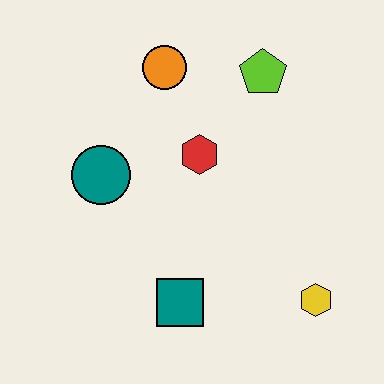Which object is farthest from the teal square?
The lime pentagon is farthest from the teal square.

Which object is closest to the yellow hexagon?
The teal square is closest to the yellow hexagon.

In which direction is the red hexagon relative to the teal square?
The red hexagon is above the teal square.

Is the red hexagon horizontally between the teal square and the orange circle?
No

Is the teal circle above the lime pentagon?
No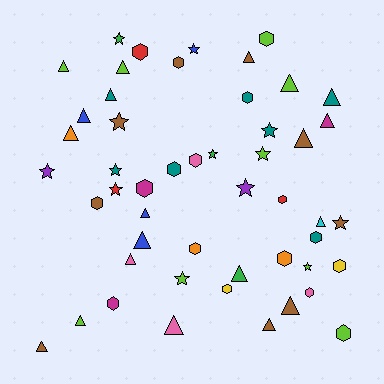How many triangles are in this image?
There are 20 triangles.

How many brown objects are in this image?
There are 9 brown objects.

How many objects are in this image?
There are 50 objects.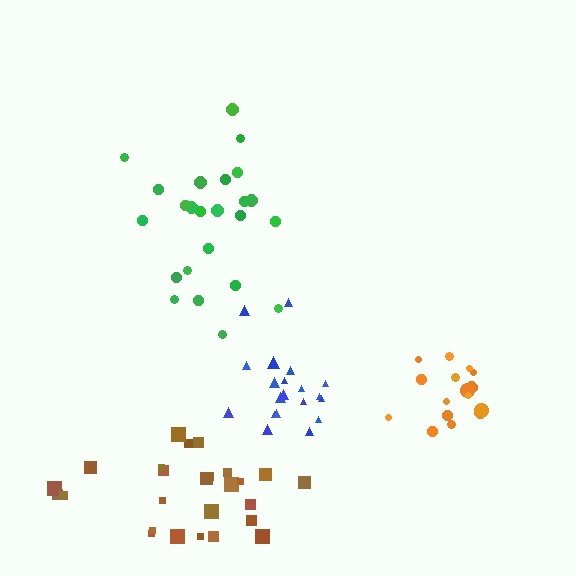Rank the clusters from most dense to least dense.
blue, orange, green, brown.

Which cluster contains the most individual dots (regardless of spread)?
Brown (26).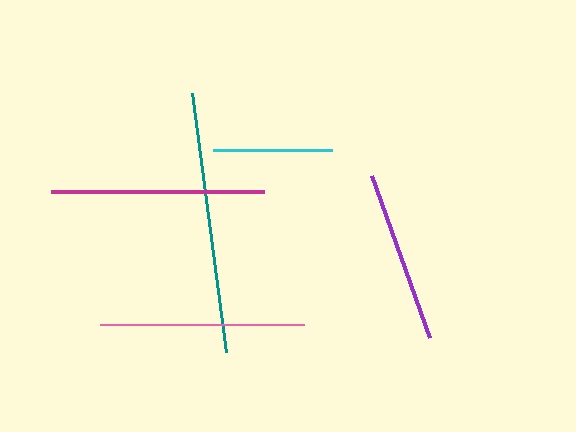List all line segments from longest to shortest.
From longest to shortest: teal, magenta, pink, purple, cyan.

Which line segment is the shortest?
The cyan line is the shortest at approximately 119 pixels.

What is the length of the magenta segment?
The magenta segment is approximately 213 pixels long.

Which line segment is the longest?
The teal line is the longest at approximately 261 pixels.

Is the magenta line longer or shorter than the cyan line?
The magenta line is longer than the cyan line.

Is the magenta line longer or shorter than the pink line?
The magenta line is longer than the pink line.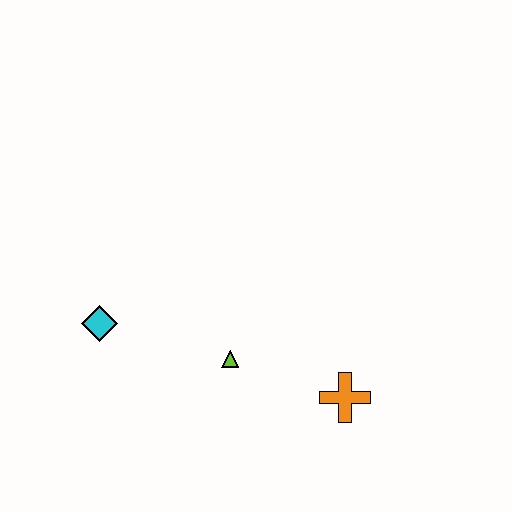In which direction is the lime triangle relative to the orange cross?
The lime triangle is to the left of the orange cross.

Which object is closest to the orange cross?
The lime triangle is closest to the orange cross.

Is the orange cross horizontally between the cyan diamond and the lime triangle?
No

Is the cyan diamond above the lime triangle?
Yes